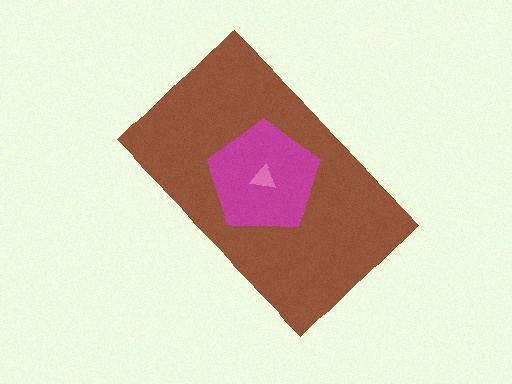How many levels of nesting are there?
3.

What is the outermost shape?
The brown rectangle.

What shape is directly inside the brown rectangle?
The magenta pentagon.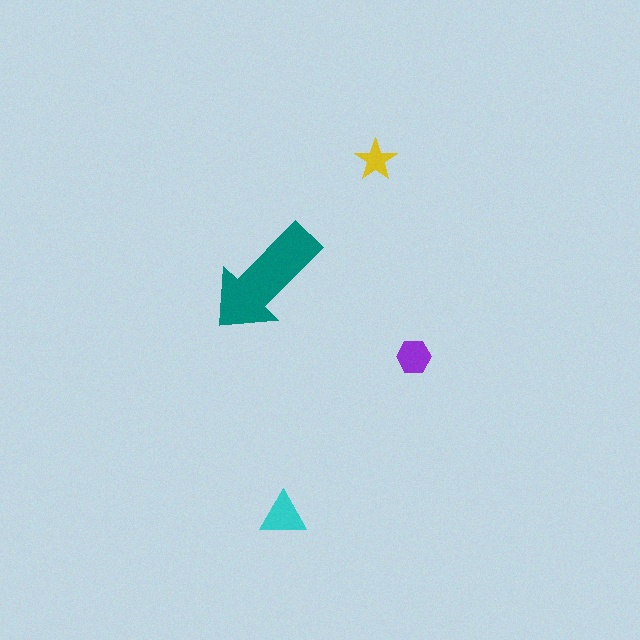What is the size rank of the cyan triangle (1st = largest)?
2nd.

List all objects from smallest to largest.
The yellow star, the purple hexagon, the cyan triangle, the teal arrow.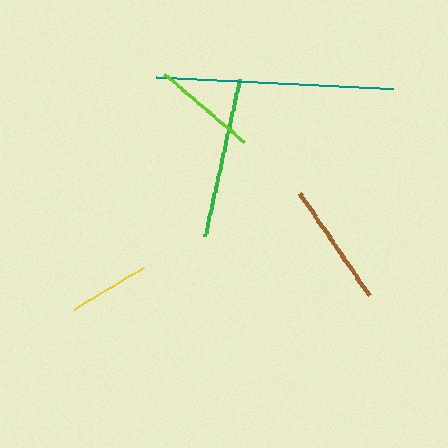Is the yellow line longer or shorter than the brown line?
The brown line is longer than the yellow line.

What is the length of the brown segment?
The brown segment is approximately 124 pixels long.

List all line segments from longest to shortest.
From longest to shortest: teal, green, brown, lime, yellow.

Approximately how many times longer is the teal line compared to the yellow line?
The teal line is approximately 2.9 times the length of the yellow line.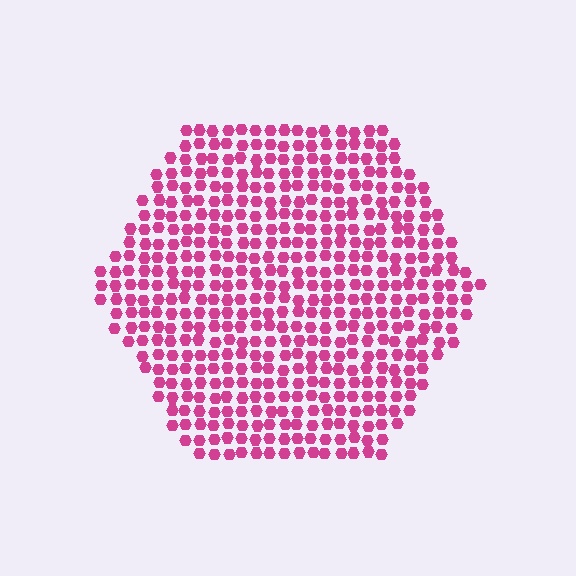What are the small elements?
The small elements are hexagons.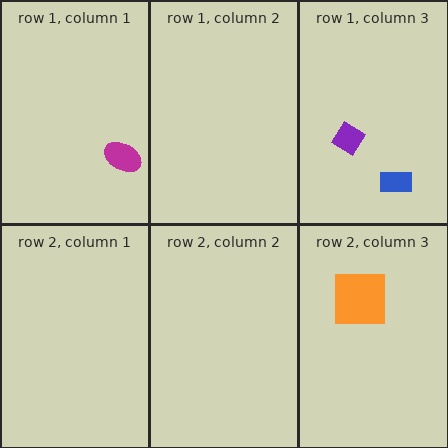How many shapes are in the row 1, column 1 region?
1.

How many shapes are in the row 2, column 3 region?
1.